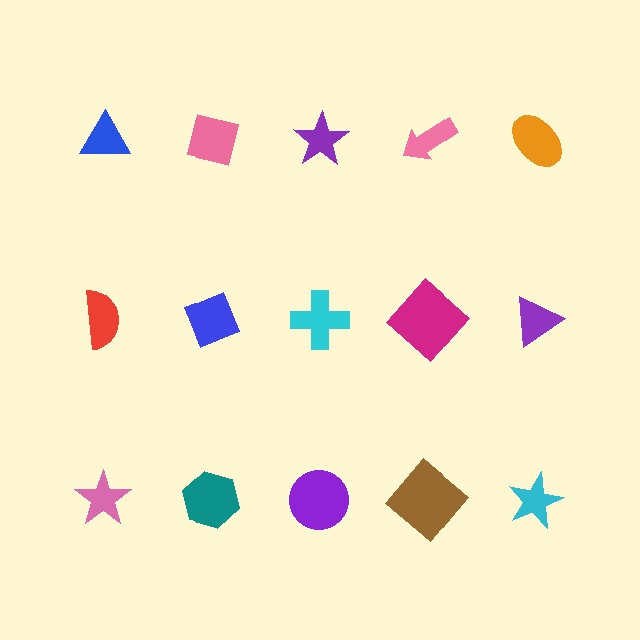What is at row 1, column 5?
An orange ellipse.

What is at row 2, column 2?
A blue diamond.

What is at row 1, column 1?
A blue triangle.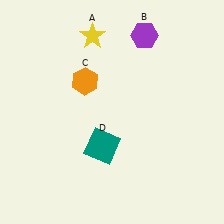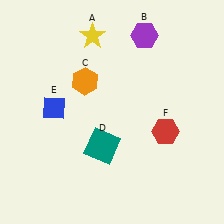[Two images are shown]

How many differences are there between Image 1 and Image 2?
There are 2 differences between the two images.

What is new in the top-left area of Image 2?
A blue diamond (E) was added in the top-left area of Image 2.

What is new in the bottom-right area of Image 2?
A red hexagon (F) was added in the bottom-right area of Image 2.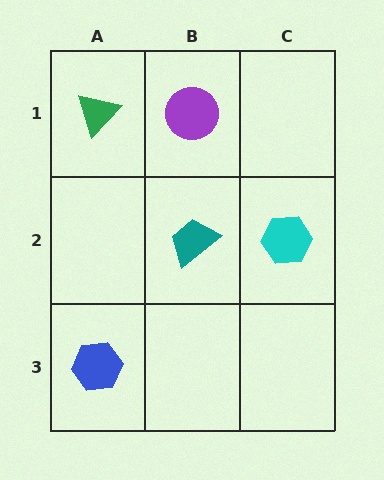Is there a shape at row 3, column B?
No, that cell is empty.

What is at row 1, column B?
A purple circle.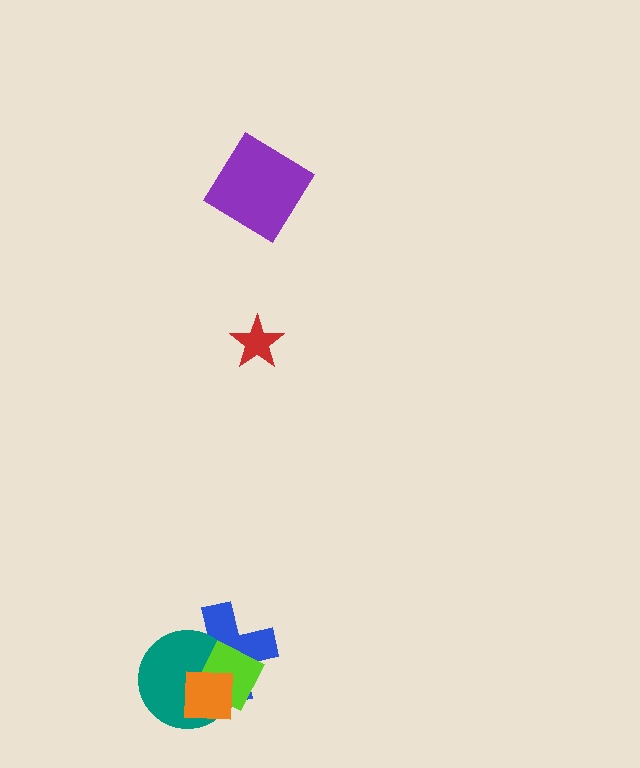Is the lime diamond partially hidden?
Yes, it is partially covered by another shape.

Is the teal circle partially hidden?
Yes, it is partially covered by another shape.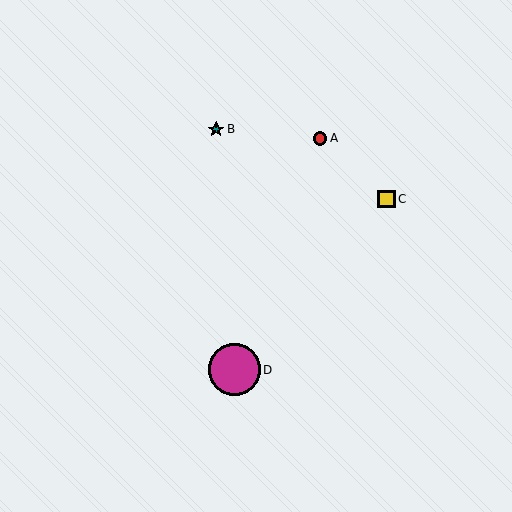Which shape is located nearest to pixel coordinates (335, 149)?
The red circle (labeled A) at (320, 138) is nearest to that location.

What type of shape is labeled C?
Shape C is a yellow square.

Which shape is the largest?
The magenta circle (labeled D) is the largest.